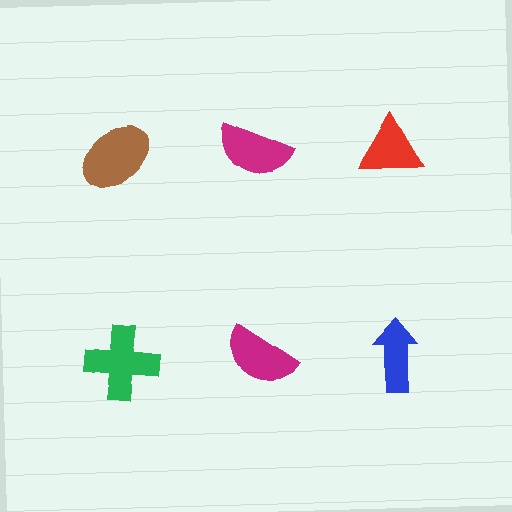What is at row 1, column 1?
A brown ellipse.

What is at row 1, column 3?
A red triangle.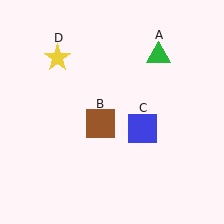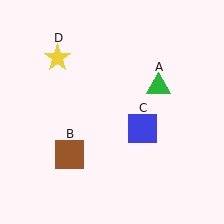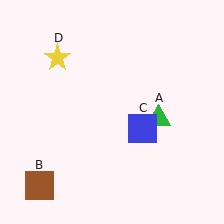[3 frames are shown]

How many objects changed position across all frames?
2 objects changed position: green triangle (object A), brown square (object B).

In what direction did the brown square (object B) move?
The brown square (object B) moved down and to the left.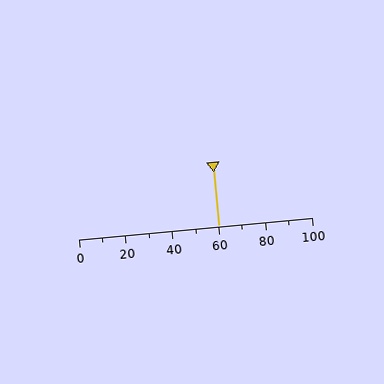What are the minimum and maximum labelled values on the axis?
The axis runs from 0 to 100.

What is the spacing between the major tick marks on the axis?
The major ticks are spaced 20 apart.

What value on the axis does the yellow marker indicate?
The marker indicates approximately 60.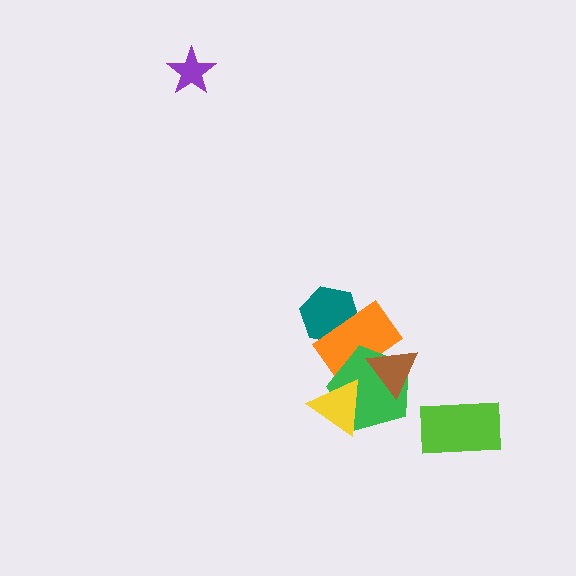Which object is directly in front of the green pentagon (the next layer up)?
The brown triangle is directly in front of the green pentagon.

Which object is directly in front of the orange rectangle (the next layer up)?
The green pentagon is directly in front of the orange rectangle.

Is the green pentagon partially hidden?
Yes, it is partially covered by another shape.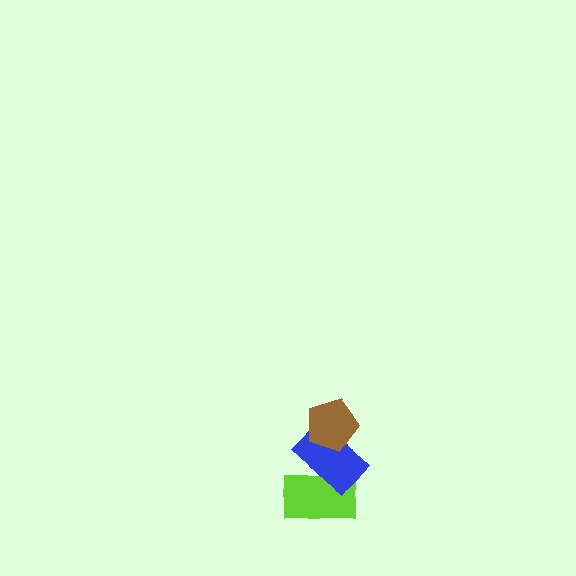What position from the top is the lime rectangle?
The lime rectangle is 3rd from the top.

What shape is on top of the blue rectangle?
The brown pentagon is on top of the blue rectangle.